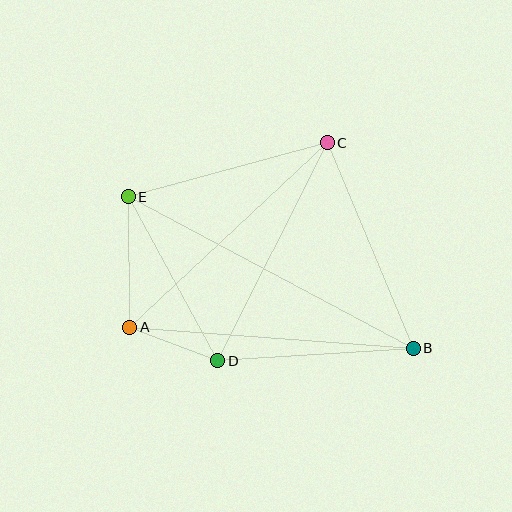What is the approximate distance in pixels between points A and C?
The distance between A and C is approximately 270 pixels.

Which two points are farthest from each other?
Points B and E are farthest from each other.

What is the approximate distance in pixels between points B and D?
The distance between B and D is approximately 196 pixels.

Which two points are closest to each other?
Points A and D are closest to each other.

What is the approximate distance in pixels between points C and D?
The distance between C and D is approximately 244 pixels.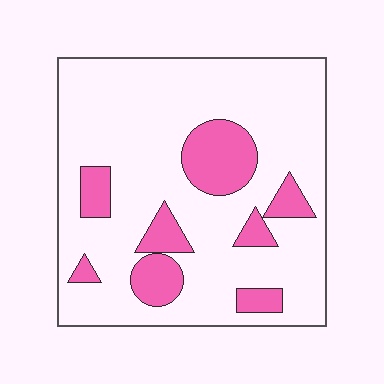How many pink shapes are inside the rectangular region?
8.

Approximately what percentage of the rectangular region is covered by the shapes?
Approximately 20%.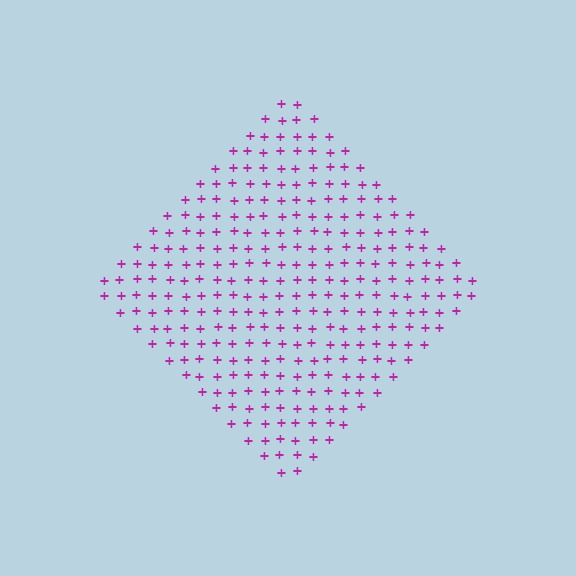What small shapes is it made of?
It is made of small plus signs.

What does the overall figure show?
The overall figure shows a diamond.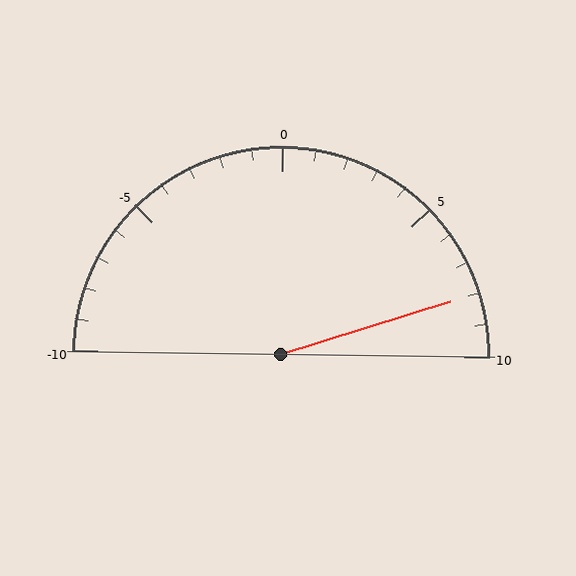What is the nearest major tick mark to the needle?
The nearest major tick mark is 10.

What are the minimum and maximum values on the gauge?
The gauge ranges from -10 to 10.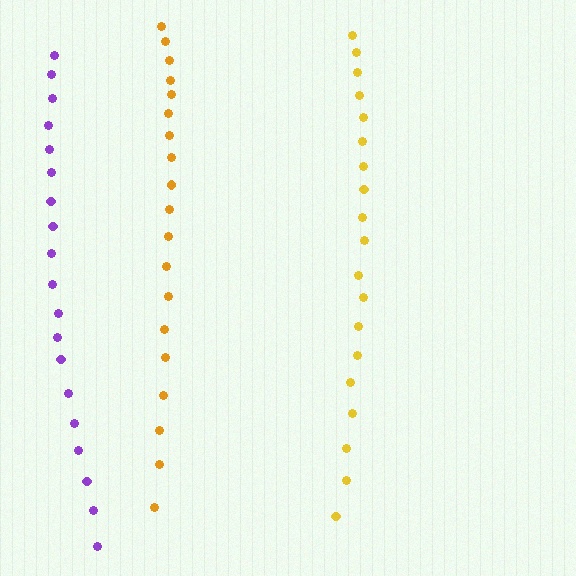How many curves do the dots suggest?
There are 3 distinct paths.